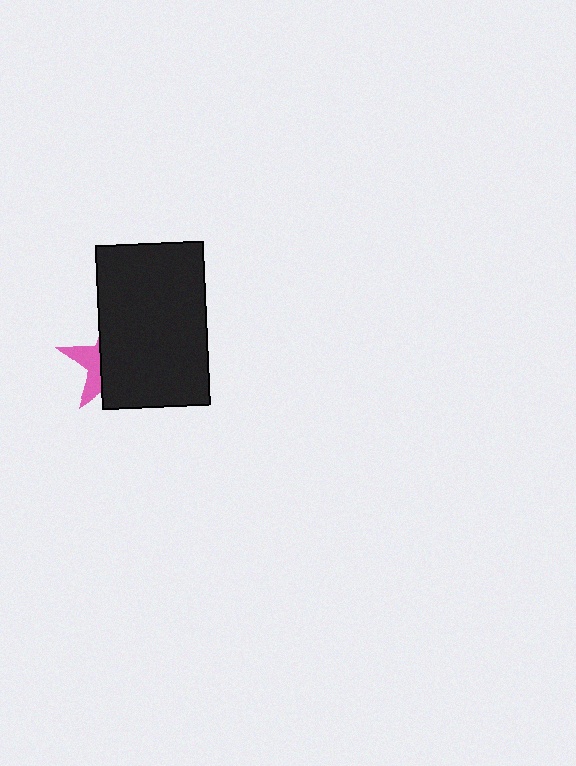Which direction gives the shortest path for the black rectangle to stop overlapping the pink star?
Moving right gives the shortest separation.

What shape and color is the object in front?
The object in front is a black rectangle.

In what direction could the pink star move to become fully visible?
The pink star could move left. That would shift it out from behind the black rectangle entirely.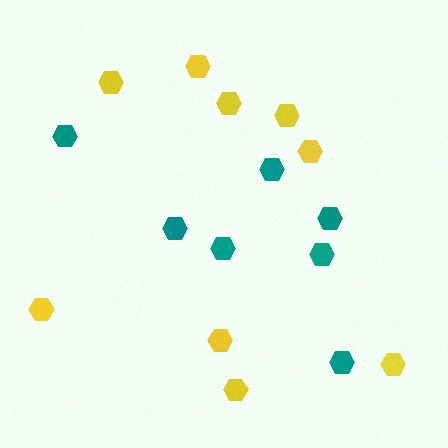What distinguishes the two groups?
There are 2 groups: one group of yellow hexagons (9) and one group of teal hexagons (7).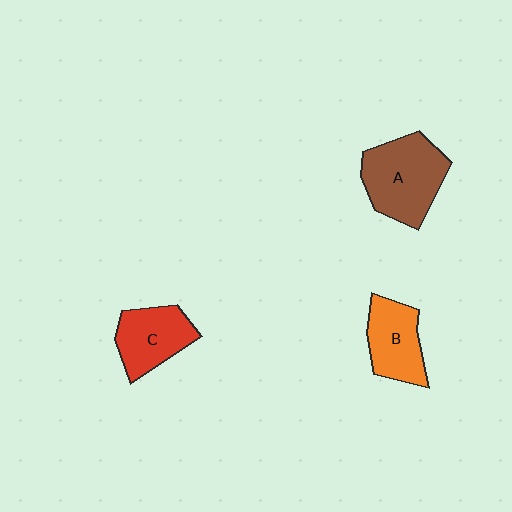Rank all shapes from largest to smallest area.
From largest to smallest: A (brown), C (red), B (orange).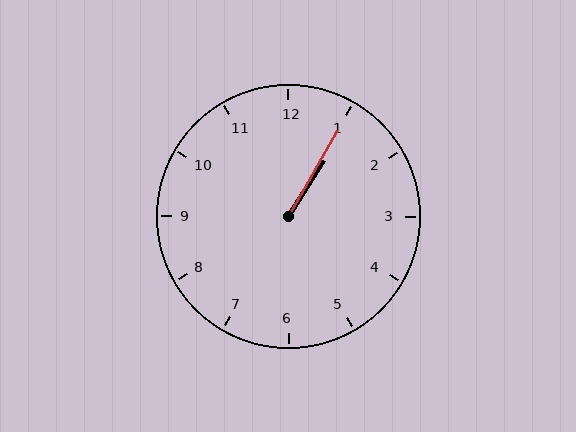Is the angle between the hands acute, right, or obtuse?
It is acute.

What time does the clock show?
1:05.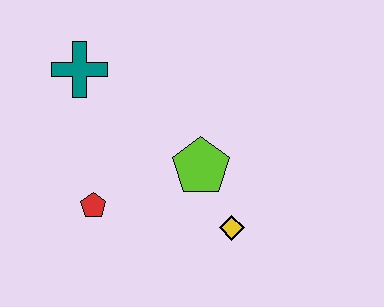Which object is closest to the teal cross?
The red pentagon is closest to the teal cross.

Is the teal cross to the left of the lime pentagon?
Yes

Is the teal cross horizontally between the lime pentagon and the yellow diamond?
No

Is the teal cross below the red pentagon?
No